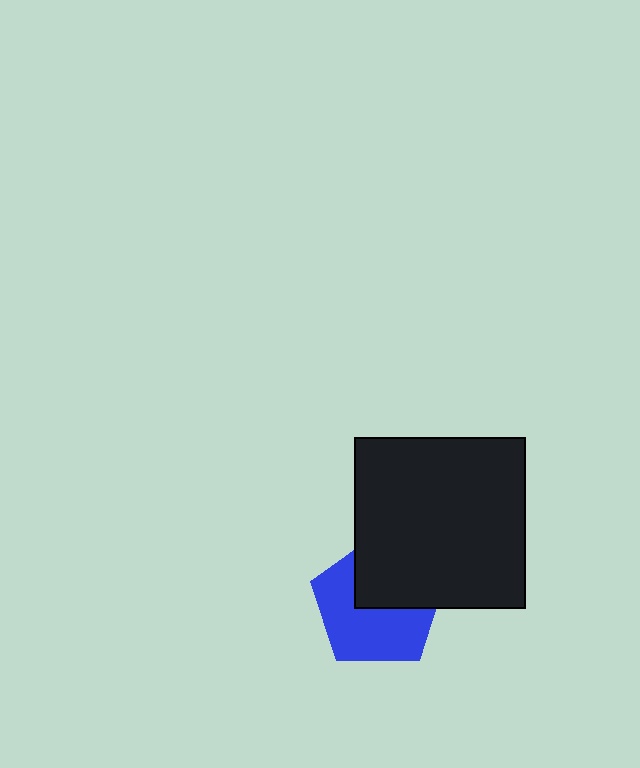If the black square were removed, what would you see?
You would see the complete blue pentagon.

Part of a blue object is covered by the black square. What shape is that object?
It is a pentagon.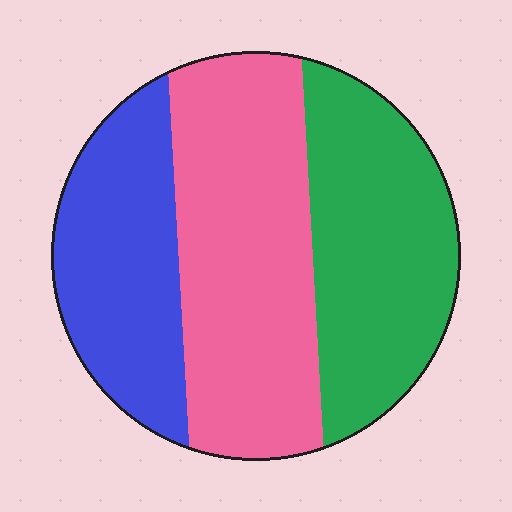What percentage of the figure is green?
Green takes up about one third (1/3) of the figure.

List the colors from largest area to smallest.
From largest to smallest: pink, green, blue.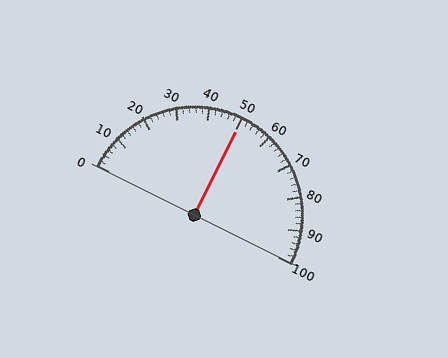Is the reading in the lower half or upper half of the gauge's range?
The reading is in the upper half of the range (0 to 100).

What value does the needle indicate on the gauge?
The needle indicates approximately 50.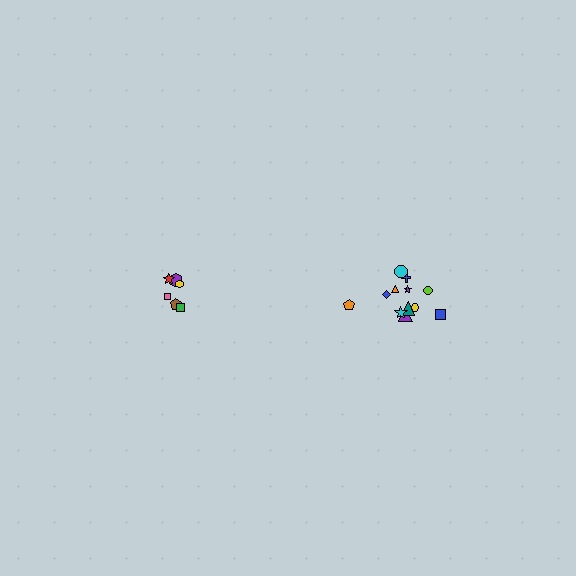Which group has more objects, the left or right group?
The right group.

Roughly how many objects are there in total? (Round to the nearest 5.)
Roughly 20 objects in total.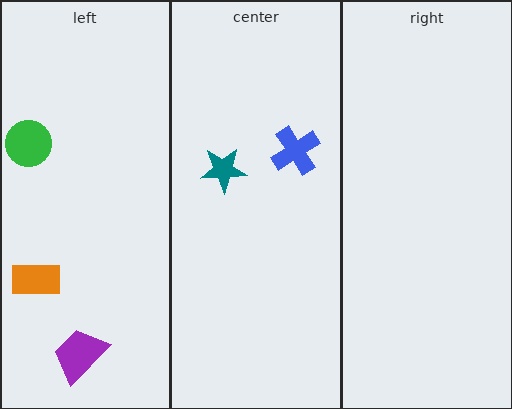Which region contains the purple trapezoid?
The left region.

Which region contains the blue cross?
The center region.